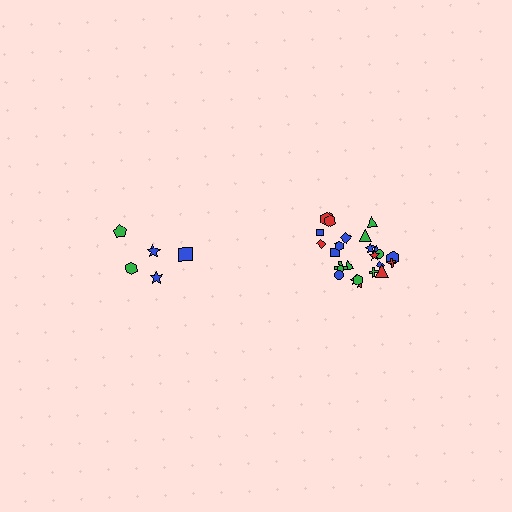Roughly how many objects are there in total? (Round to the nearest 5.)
Roughly 30 objects in total.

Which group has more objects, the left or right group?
The right group.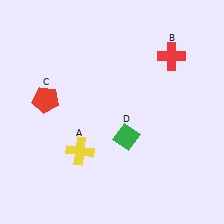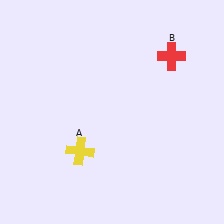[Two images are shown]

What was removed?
The green diamond (D), the red pentagon (C) were removed in Image 2.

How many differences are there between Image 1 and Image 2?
There are 2 differences between the two images.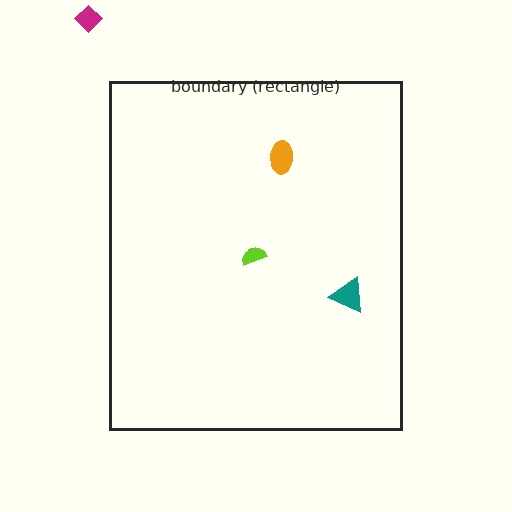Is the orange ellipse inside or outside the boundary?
Inside.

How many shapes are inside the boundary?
3 inside, 1 outside.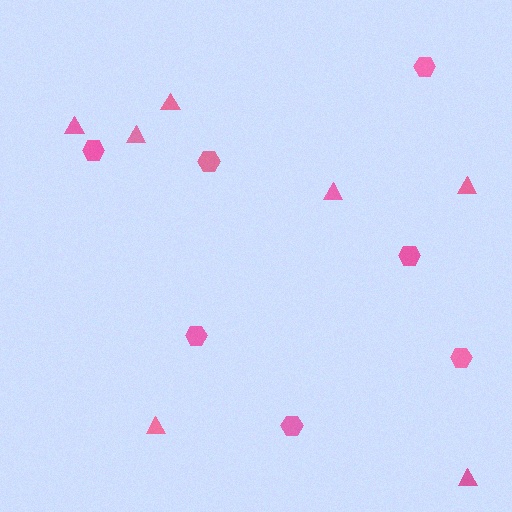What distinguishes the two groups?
There are 2 groups: one group of hexagons (7) and one group of triangles (7).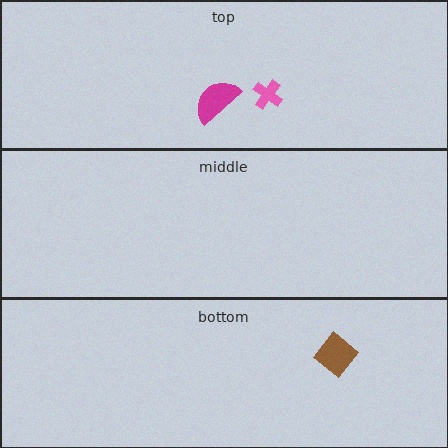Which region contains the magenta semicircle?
The top region.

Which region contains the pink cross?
The top region.